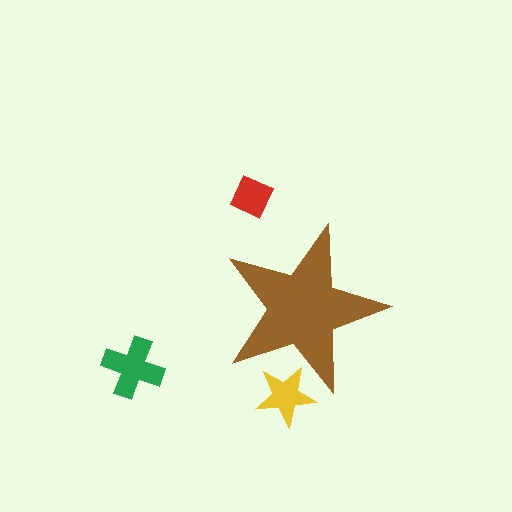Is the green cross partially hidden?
No, the green cross is fully visible.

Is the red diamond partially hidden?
No, the red diamond is fully visible.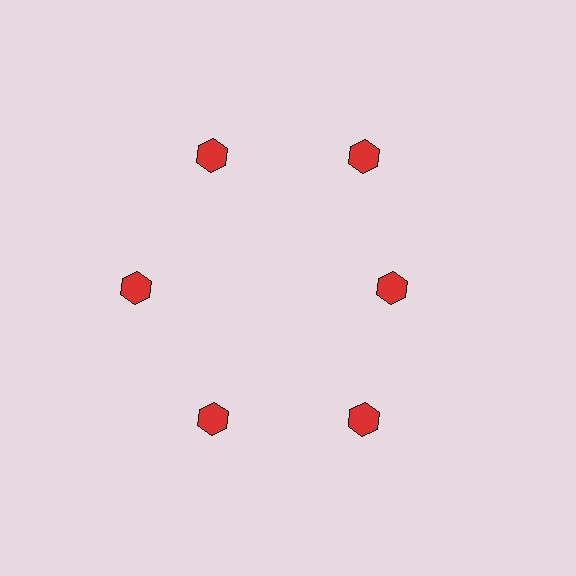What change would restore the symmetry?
The symmetry would be restored by moving it outward, back onto the ring so that all 6 hexagons sit at equal angles and equal distance from the center.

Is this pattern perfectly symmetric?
No. The 6 red hexagons are arranged in a ring, but one element near the 3 o'clock position is pulled inward toward the center, breaking the 6-fold rotational symmetry.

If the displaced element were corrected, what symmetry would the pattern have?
It would have 6-fold rotational symmetry — the pattern would map onto itself every 60 degrees.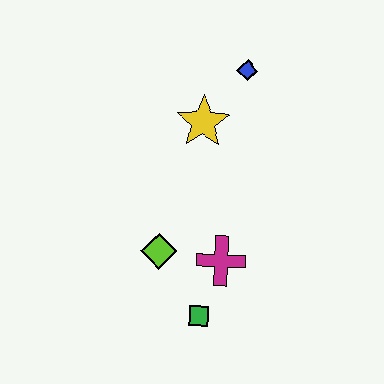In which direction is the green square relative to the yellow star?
The green square is below the yellow star.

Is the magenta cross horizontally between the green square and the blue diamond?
Yes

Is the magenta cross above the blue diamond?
No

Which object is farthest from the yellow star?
The green square is farthest from the yellow star.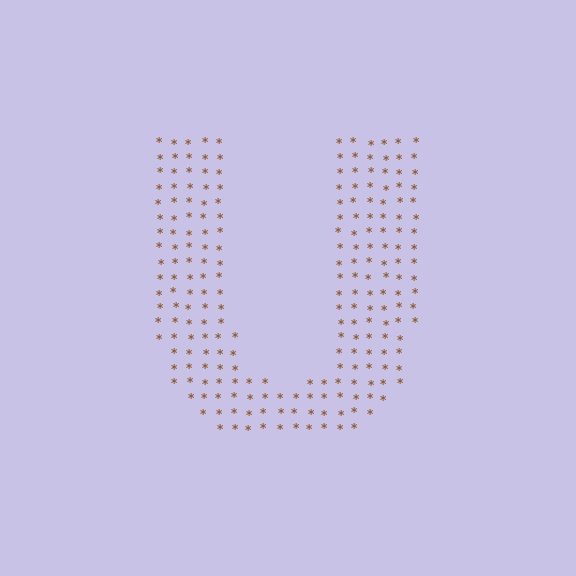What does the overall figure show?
The overall figure shows the letter U.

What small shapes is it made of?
It is made of small asterisks.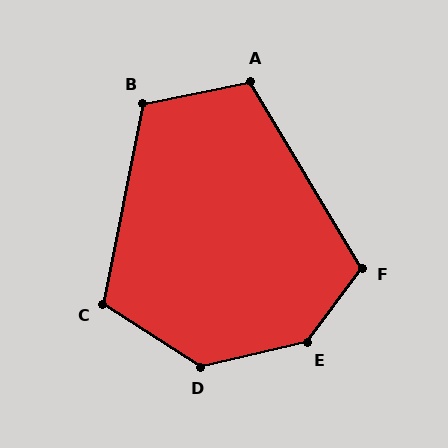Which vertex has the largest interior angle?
E, at approximately 139 degrees.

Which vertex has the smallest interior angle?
A, at approximately 109 degrees.